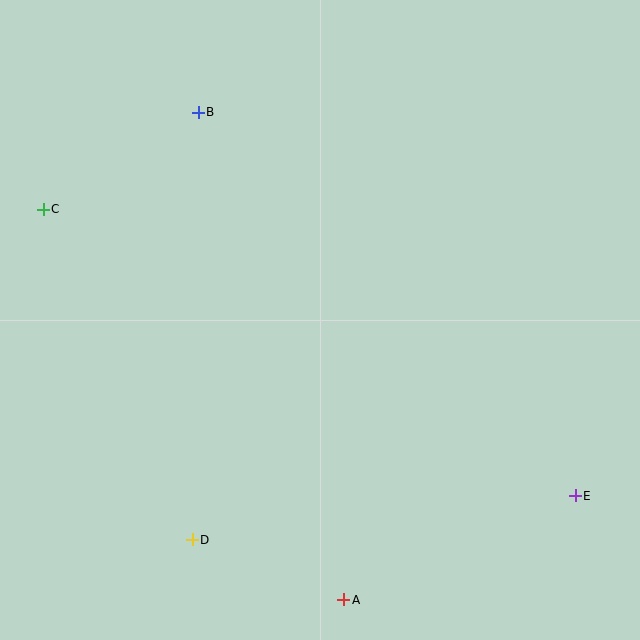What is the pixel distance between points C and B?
The distance between C and B is 183 pixels.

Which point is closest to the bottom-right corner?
Point E is closest to the bottom-right corner.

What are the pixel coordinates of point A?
Point A is at (344, 600).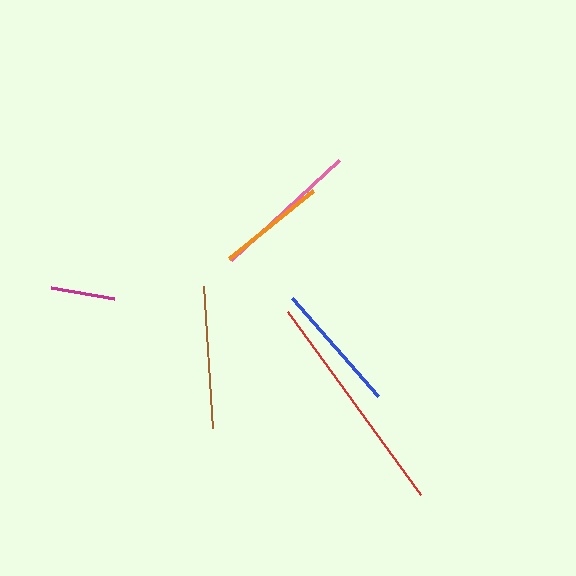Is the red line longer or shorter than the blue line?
The red line is longer than the blue line.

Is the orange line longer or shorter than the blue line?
The blue line is longer than the orange line.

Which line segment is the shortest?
The magenta line is the shortest at approximately 63 pixels.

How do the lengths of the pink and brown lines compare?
The pink and brown lines are approximately the same length.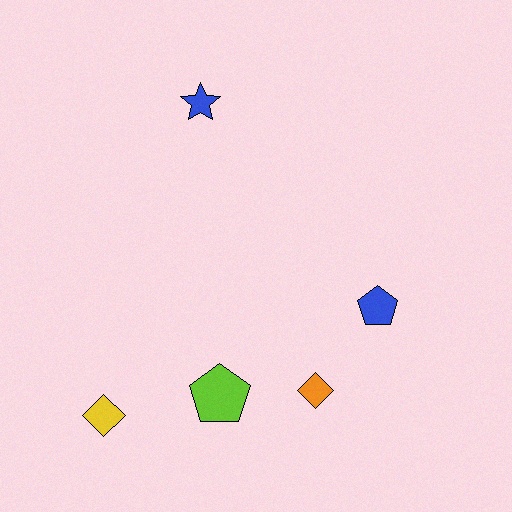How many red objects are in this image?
There are no red objects.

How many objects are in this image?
There are 5 objects.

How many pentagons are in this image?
There are 2 pentagons.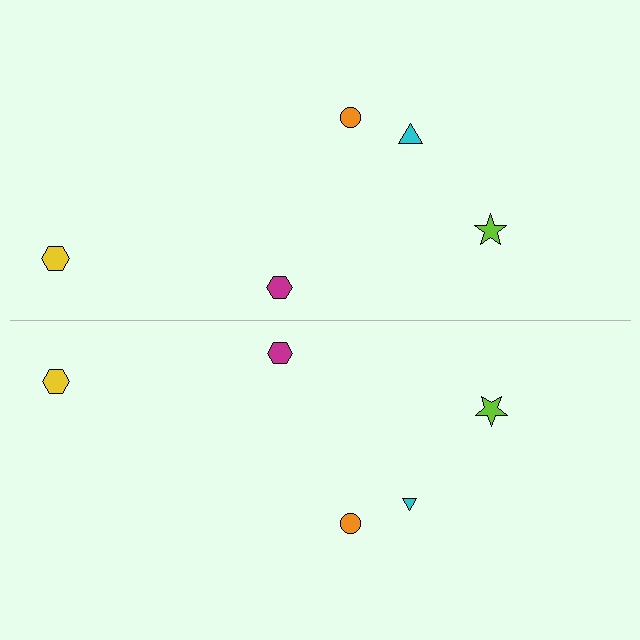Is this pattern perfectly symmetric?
No, the pattern is not perfectly symmetric. The cyan triangle on the bottom side has a different size than its mirror counterpart.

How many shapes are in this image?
There are 10 shapes in this image.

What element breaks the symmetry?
The cyan triangle on the bottom side has a different size than its mirror counterpart.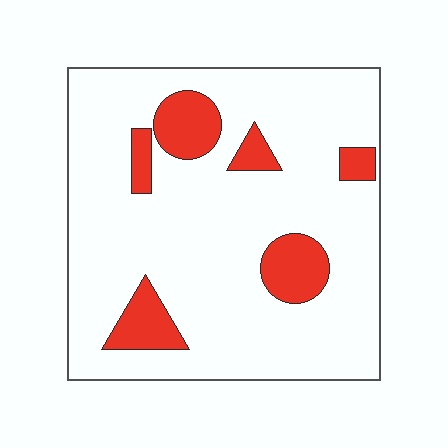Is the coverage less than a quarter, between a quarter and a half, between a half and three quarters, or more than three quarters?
Less than a quarter.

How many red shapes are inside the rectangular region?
6.